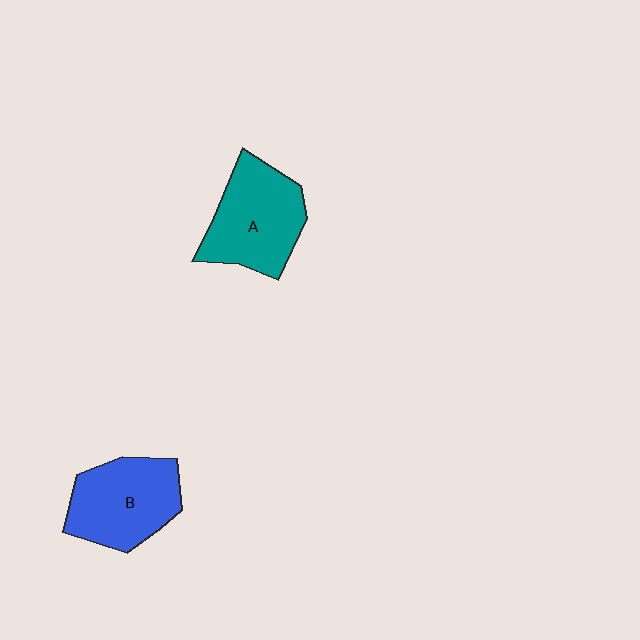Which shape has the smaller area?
Shape B (blue).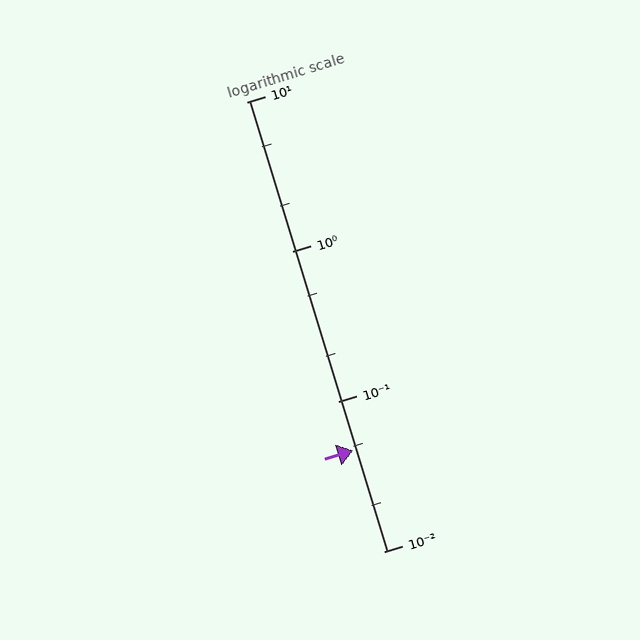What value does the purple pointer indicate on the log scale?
The pointer indicates approximately 0.047.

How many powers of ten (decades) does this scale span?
The scale spans 3 decades, from 0.01 to 10.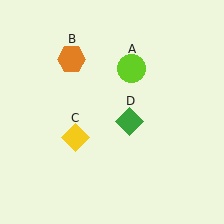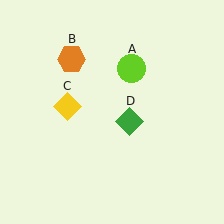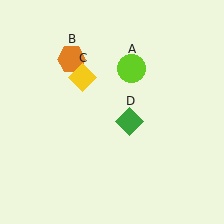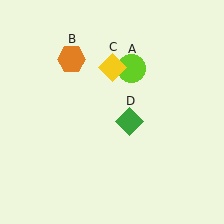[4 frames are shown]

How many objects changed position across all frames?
1 object changed position: yellow diamond (object C).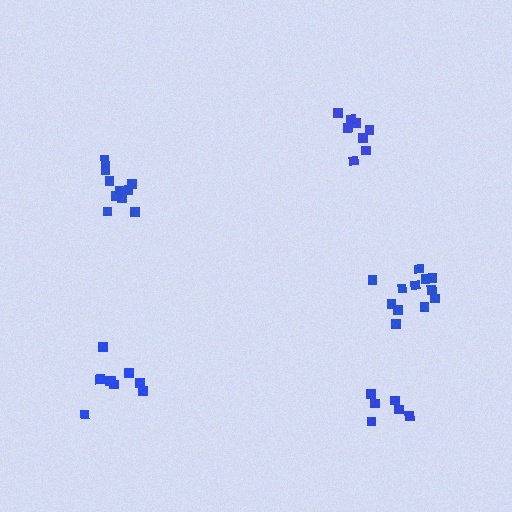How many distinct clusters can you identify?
There are 5 distinct clusters.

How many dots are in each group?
Group 1: 12 dots, Group 2: 6 dots, Group 3: 9 dots, Group 4: 10 dots, Group 5: 8 dots (45 total).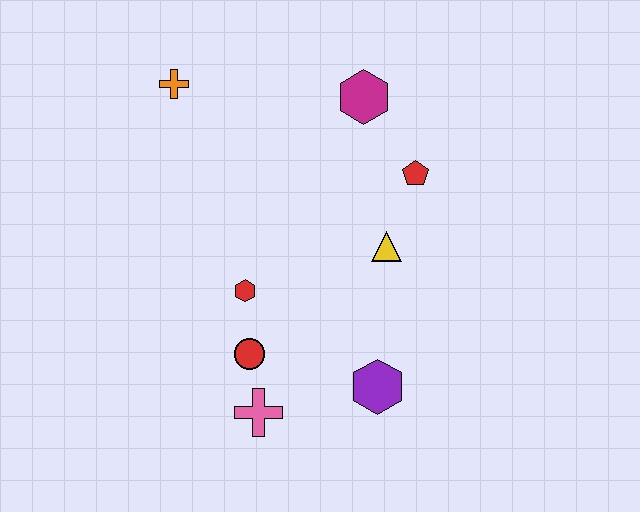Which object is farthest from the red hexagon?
The magenta hexagon is farthest from the red hexagon.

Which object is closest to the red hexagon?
The red circle is closest to the red hexagon.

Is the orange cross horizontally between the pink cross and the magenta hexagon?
No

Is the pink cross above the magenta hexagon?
No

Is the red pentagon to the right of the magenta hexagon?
Yes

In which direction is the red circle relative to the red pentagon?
The red circle is below the red pentagon.